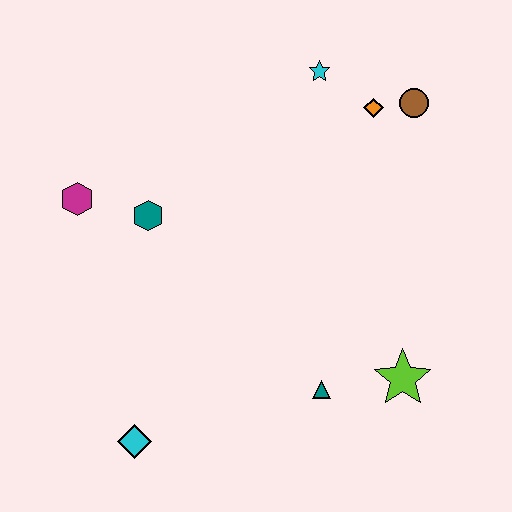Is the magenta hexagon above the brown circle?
No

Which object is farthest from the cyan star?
The cyan diamond is farthest from the cyan star.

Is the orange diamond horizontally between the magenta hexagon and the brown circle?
Yes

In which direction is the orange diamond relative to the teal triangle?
The orange diamond is above the teal triangle.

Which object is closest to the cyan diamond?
The teal triangle is closest to the cyan diamond.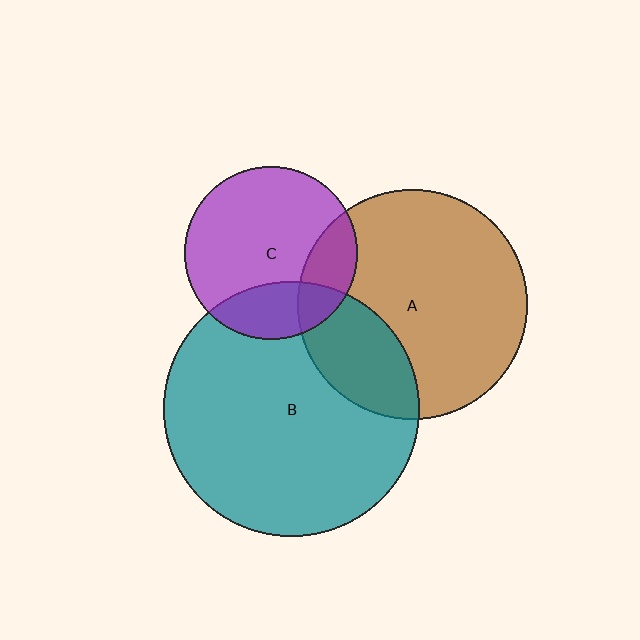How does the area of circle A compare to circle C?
Approximately 1.8 times.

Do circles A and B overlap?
Yes.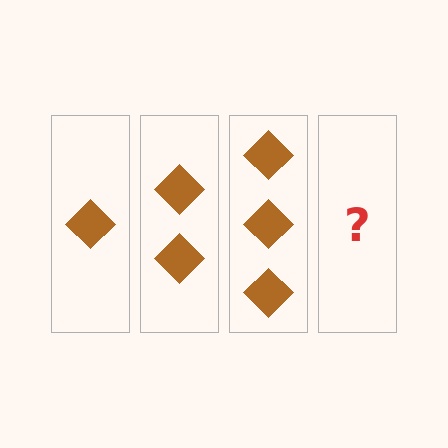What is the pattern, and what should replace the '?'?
The pattern is that each step adds one more diamond. The '?' should be 4 diamonds.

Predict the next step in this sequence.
The next step is 4 diamonds.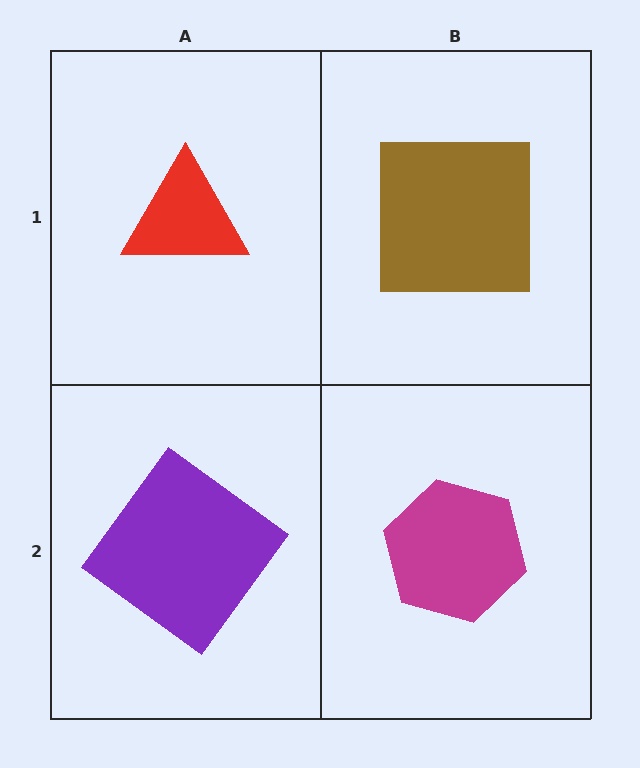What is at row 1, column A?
A red triangle.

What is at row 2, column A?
A purple diamond.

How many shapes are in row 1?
2 shapes.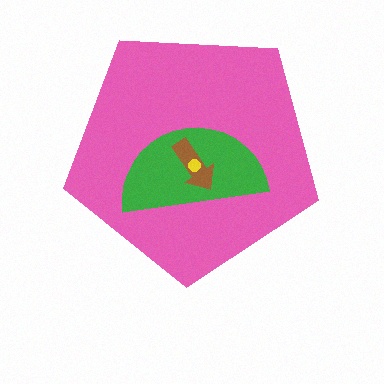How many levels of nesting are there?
4.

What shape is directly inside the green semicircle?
The brown arrow.